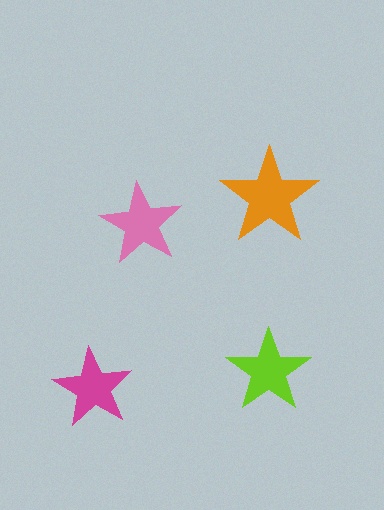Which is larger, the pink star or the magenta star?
The pink one.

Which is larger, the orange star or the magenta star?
The orange one.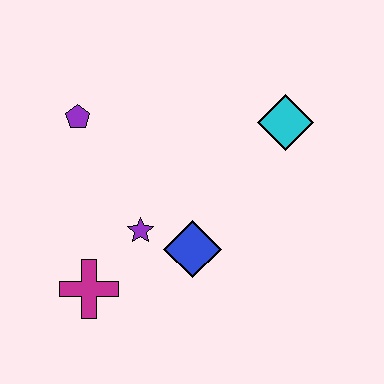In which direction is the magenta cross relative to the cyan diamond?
The magenta cross is to the left of the cyan diamond.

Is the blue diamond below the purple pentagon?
Yes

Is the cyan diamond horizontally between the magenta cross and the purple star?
No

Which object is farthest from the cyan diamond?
The magenta cross is farthest from the cyan diamond.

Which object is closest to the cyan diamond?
The blue diamond is closest to the cyan diamond.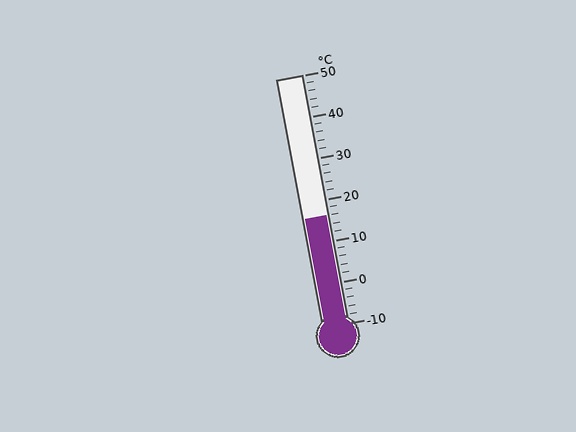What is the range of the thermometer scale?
The thermometer scale ranges from -10°C to 50°C.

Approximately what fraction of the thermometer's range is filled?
The thermometer is filled to approximately 45% of its range.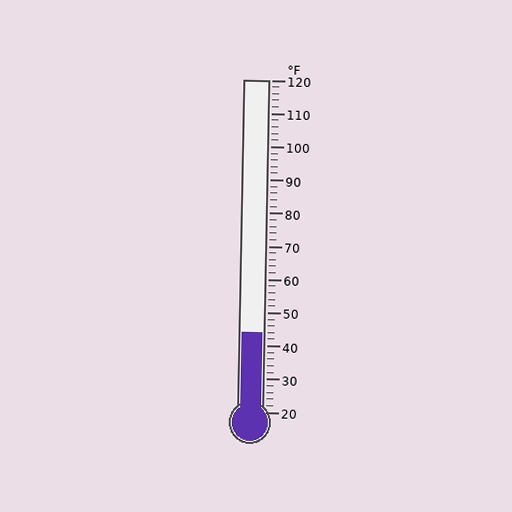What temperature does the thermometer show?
The thermometer shows approximately 44°F.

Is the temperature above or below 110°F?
The temperature is below 110°F.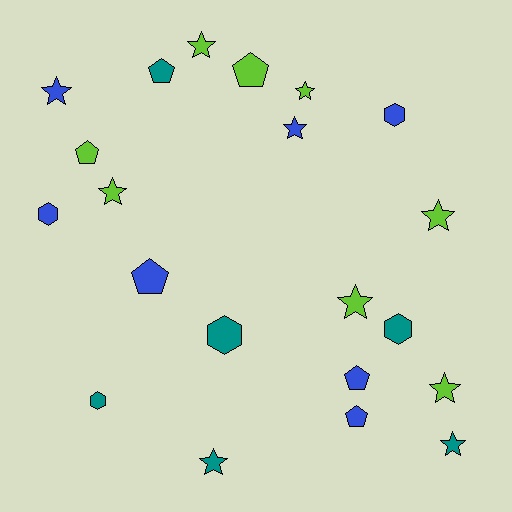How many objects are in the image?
There are 21 objects.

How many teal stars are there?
There are 2 teal stars.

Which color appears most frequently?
Lime, with 8 objects.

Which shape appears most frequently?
Star, with 10 objects.